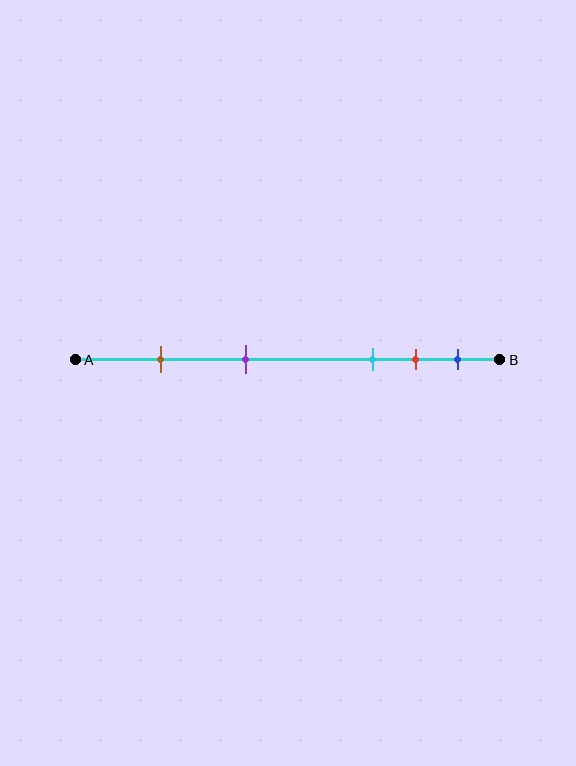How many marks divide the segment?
There are 5 marks dividing the segment.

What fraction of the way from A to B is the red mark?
The red mark is approximately 80% (0.8) of the way from A to B.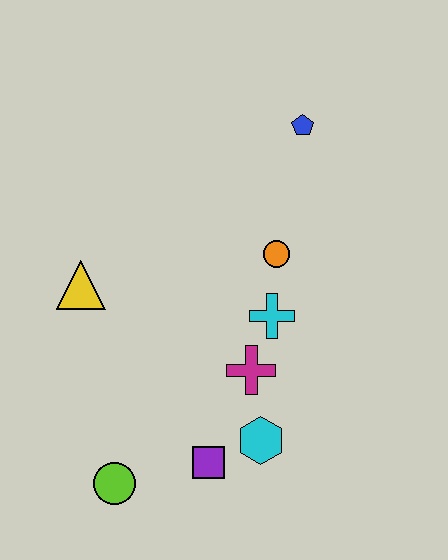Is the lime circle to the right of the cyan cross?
No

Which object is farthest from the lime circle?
The blue pentagon is farthest from the lime circle.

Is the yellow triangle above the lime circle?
Yes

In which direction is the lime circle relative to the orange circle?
The lime circle is below the orange circle.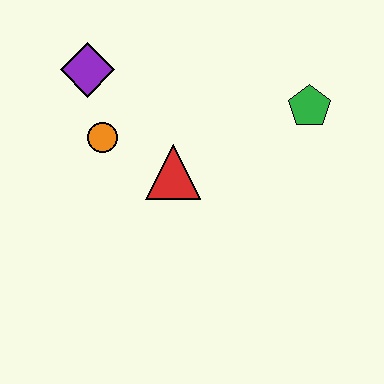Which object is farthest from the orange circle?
The green pentagon is farthest from the orange circle.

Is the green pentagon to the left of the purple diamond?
No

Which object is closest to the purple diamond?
The orange circle is closest to the purple diamond.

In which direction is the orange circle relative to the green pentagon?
The orange circle is to the left of the green pentagon.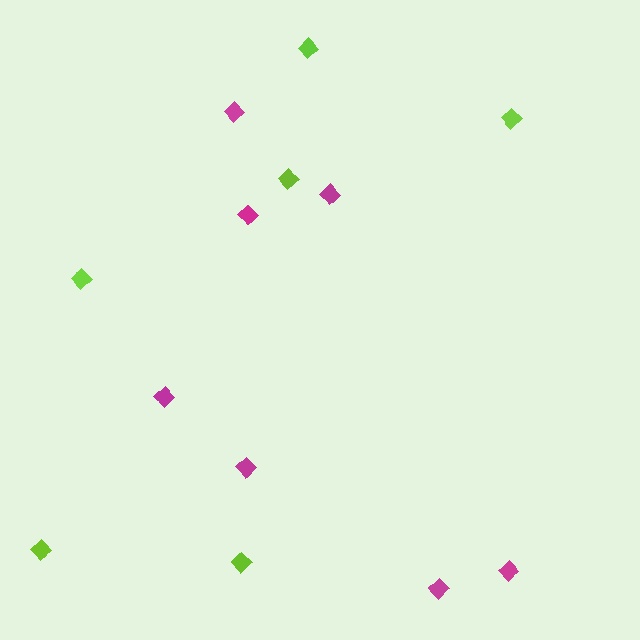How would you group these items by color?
There are 2 groups: one group of lime diamonds (6) and one group of magenta diamonds (7).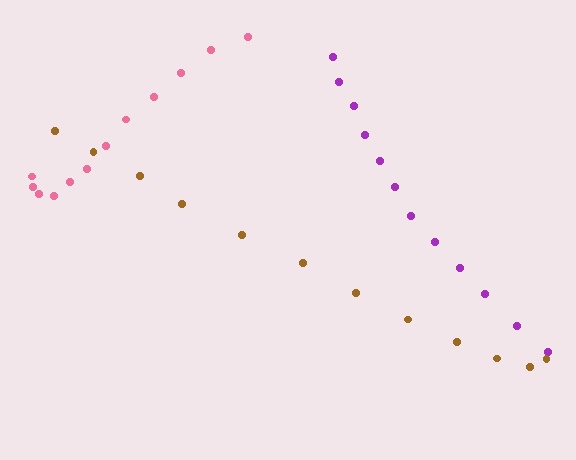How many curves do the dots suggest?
There are 3 distinct paths.